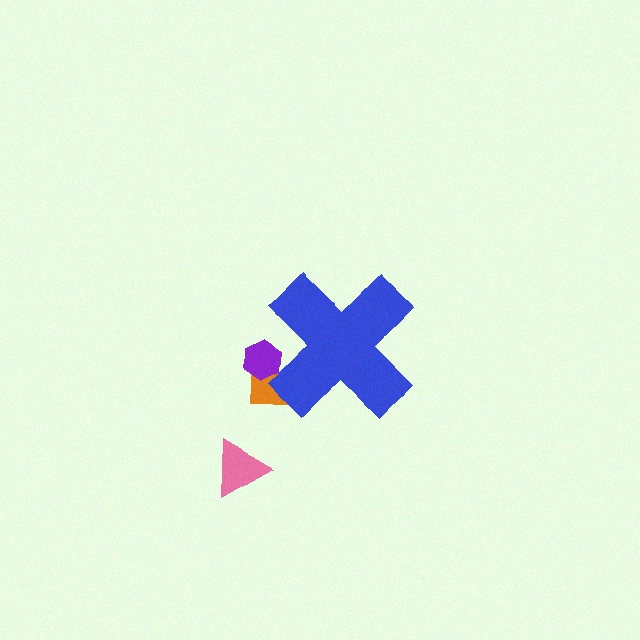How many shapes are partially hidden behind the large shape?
2 shapes are partially hidden.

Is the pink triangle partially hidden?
No, the pink triangle is fully visible.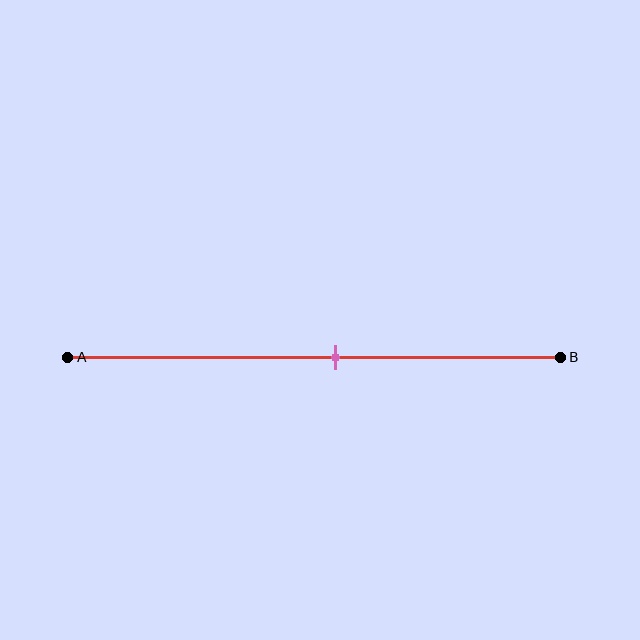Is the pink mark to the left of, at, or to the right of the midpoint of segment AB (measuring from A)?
The pink mark is to the right of the midpoint of segment AB.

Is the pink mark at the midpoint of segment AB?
No, the mark is at about 55% from A, not at the 50% midpoint.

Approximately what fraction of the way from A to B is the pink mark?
The pink mark is approximately 55% of the way from A to B.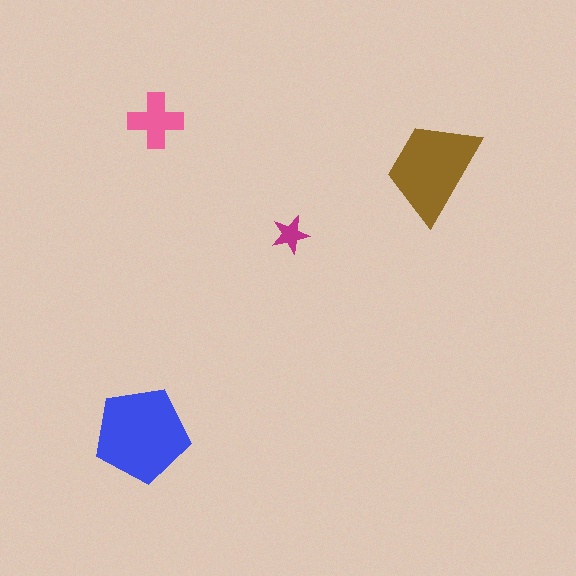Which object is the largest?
The blue pentagon.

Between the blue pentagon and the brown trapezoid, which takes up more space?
The blue pentagon.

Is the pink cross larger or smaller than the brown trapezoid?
Smaller.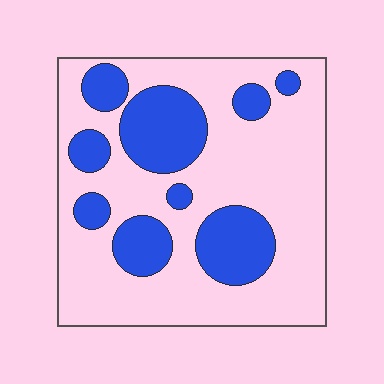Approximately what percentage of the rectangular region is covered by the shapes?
Approximately 30%.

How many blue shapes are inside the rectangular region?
9.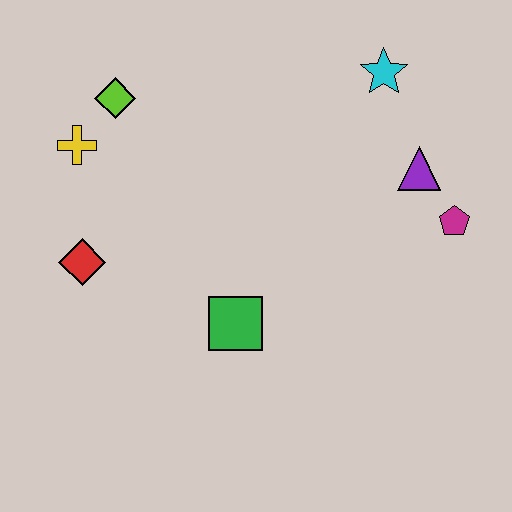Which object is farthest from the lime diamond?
The magenta pentagon is farthest from the lime diamond.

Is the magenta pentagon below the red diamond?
No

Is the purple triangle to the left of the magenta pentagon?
Yes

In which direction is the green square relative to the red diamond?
The green square is to the right of the red diamond.